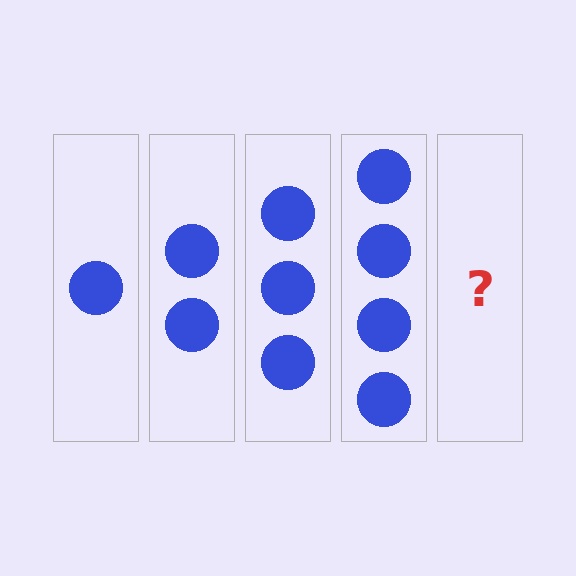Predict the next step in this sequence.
The next step is 5 circles.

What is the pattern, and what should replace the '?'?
The pattern is that each step adds one more circle. The '?' should be 5 circles.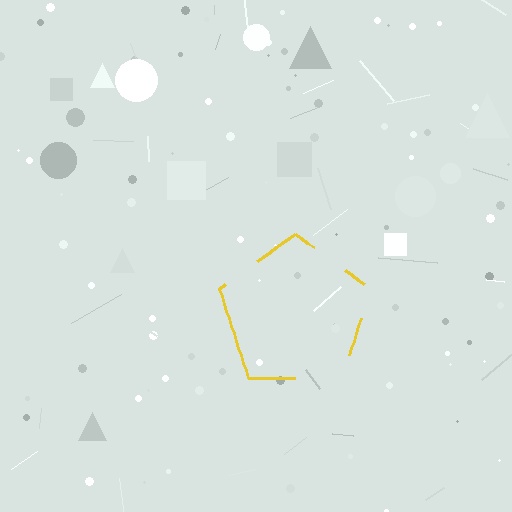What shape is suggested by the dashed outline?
The dashed outline suggests a pentagon.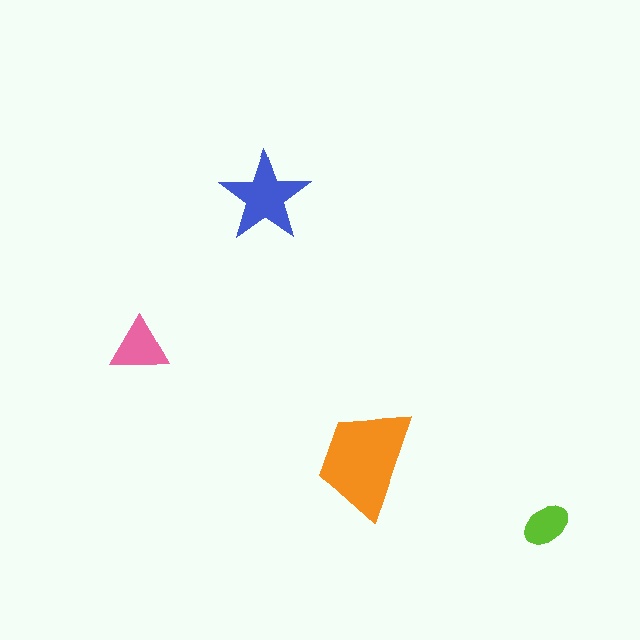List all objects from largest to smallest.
The orange trapezoid, the blue star, the pink triangle, the lime ellipse.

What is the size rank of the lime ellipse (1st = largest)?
4th.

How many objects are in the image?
There are 4 objects in the image.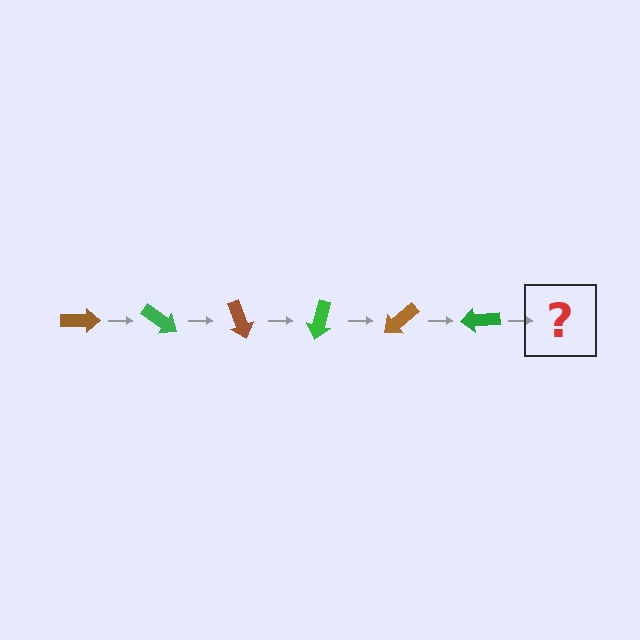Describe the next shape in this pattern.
It should be a brown arrow, rotated 210 degrees from the start.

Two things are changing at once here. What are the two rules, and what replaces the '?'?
The two rules are that it rotates 35 degrees each step and the color cycles through brown and green. The '?' should be a brown arrow, rotated 210 degrees from the start.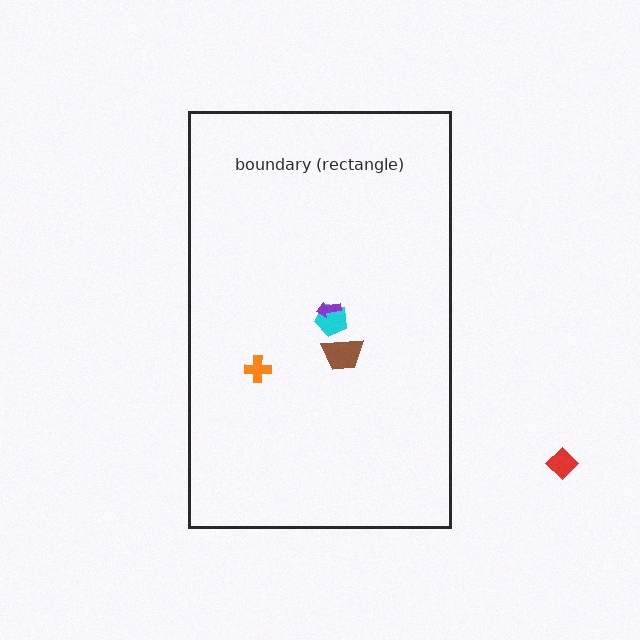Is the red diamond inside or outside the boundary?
Outside.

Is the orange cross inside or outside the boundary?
Inside.